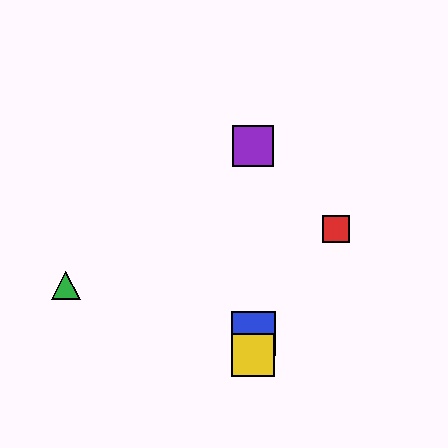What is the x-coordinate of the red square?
The red square is at x≈336.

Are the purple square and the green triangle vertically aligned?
No, the purple square is at x≈253 and the green triangle is at x≈66.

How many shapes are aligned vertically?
3 shapes (the blue square, the yellow square, the purple square) are aligned vertically.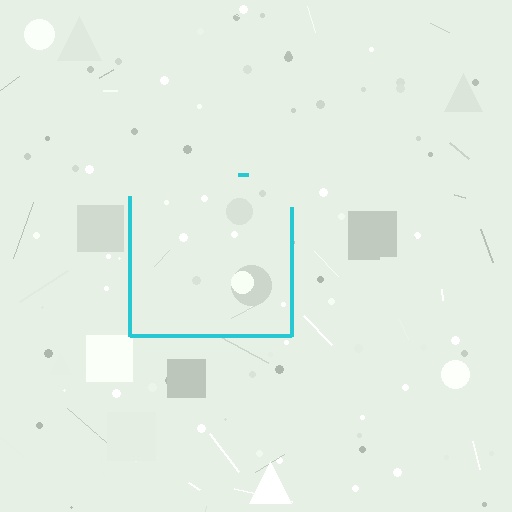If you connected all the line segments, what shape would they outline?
They would outline a square.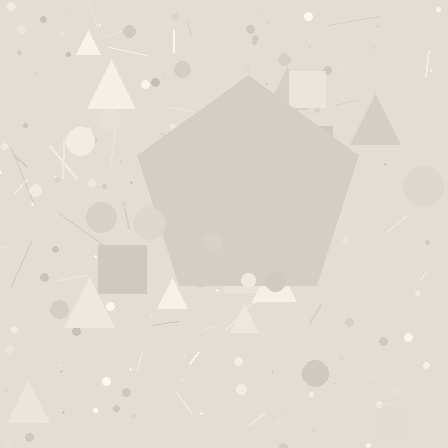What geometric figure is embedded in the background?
A pentagon is embedded in the background.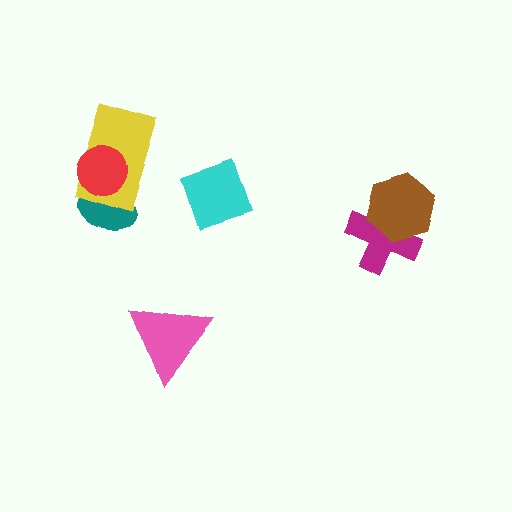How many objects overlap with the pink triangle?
0 objects overlap with the pink triangle.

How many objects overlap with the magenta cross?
1 object overlaps with the magenta cross.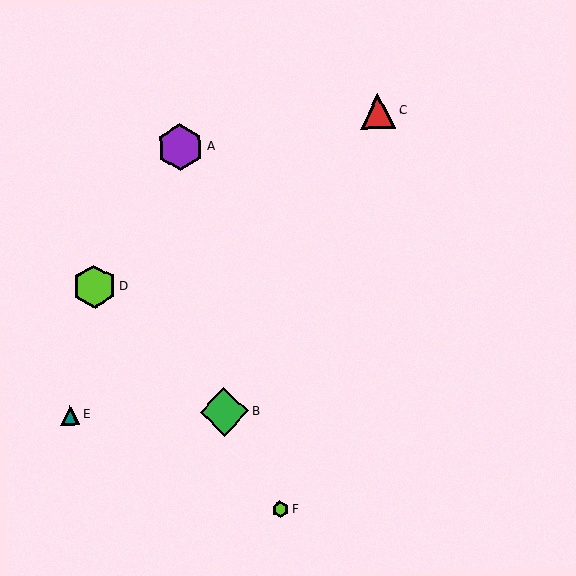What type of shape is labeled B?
Shape B is a green diamond.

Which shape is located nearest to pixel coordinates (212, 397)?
The green diamond (labeled B) at (224, 412) is nearest to that location.